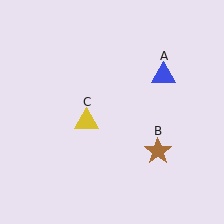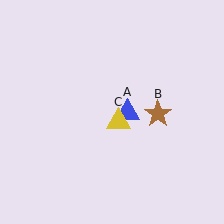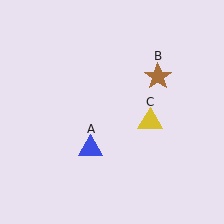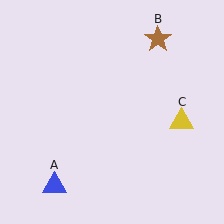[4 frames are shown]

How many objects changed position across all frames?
3 objects changed position: blue triangle (object A), brown star (object B), yellow triangle (object C).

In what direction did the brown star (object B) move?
The brown star (object B) moved up.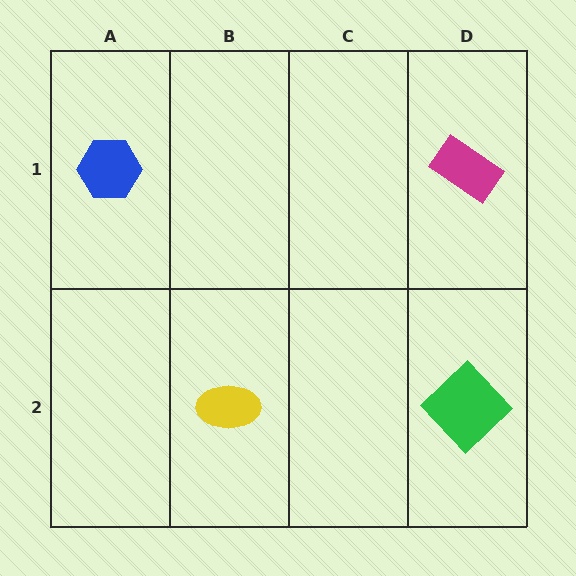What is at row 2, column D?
A green diamond.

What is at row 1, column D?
A magenta rectangle.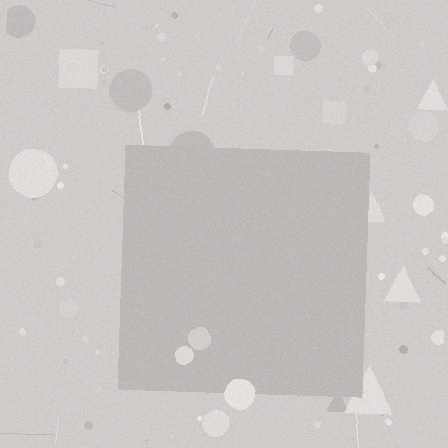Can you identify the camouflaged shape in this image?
The camouflaged shape is a square.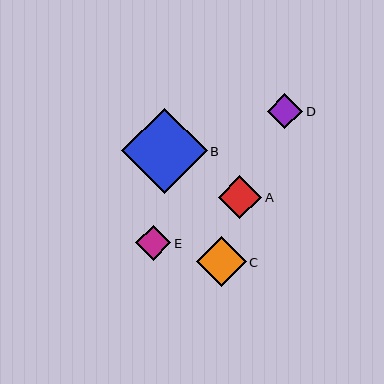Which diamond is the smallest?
Diamond E is the smallest with a size of approximately 35 pixels.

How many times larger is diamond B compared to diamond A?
Diamond B is approximately 2.0 times the size of diamond A.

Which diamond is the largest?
Diamond B is the largest with a size of approximately 85 pixels.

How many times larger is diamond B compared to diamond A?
Diamond B is approximately 2.0 times the size of diamond A.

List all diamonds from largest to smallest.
From largest to smallest: B, C, A, D, E.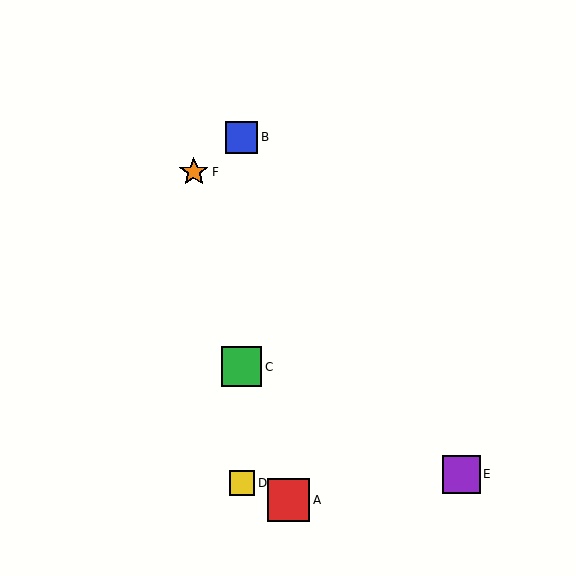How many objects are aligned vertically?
3 objects (B, C, D) are aligned vertically.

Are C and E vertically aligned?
No, C is at x≈242 and E is at x≈461.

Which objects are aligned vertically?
Objects B, C, D are aligned vertically.